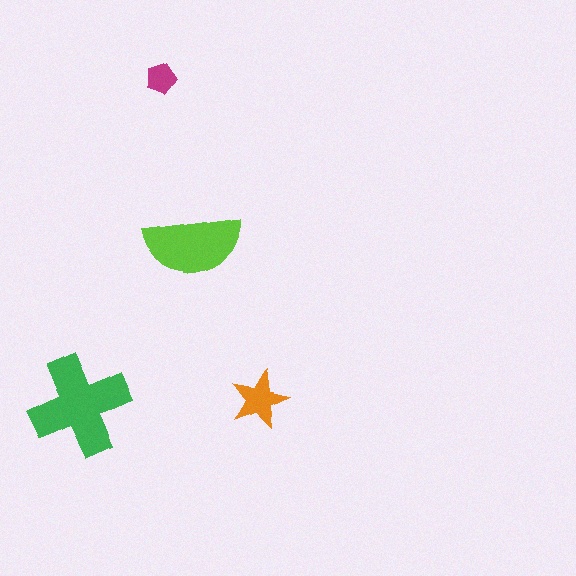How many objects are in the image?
There are 4 objects in the image.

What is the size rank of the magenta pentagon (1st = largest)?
4th.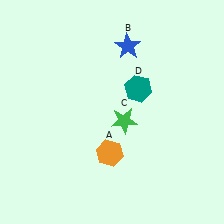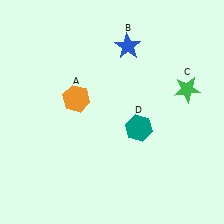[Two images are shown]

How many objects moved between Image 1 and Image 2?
3 objects moved between the two images.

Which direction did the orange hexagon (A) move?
The orange hexagon (A) moved up.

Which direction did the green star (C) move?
The green star (C) moved right.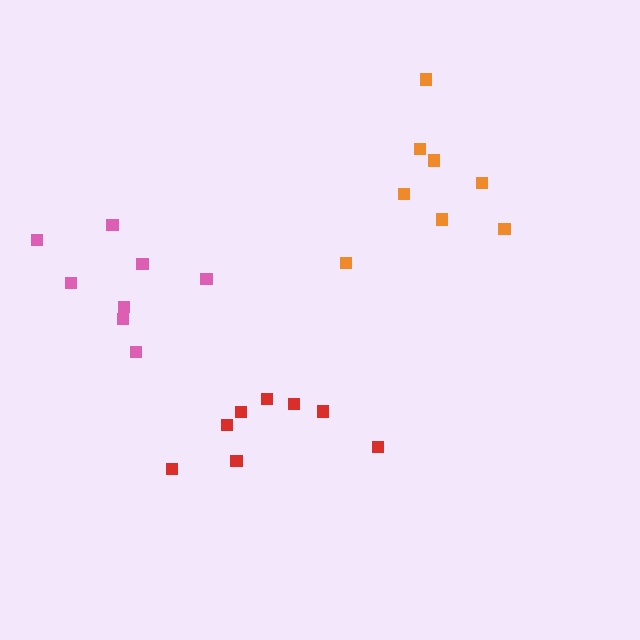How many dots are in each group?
Group 1: 8 dots, Group 2: 8 dots, Group 3: 8 dots (24 total).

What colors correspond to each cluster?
The clusters are colored: pink, red, orange.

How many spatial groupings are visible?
There are 3 spatial groupings.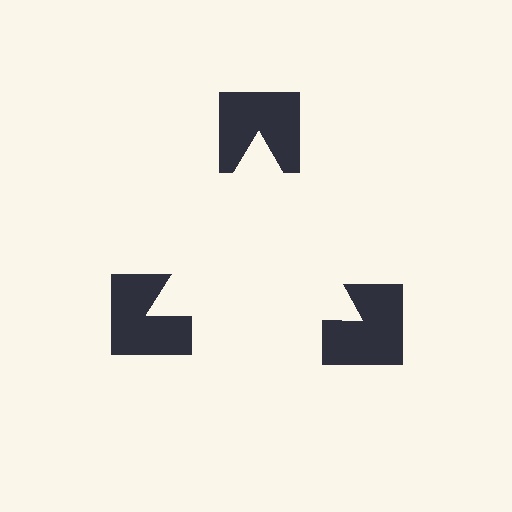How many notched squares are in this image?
There are 3 — one at each vertex of the illusory triangle.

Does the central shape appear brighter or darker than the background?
It typically appears slightly brighter than the background, even though no actual brightness change is drawn.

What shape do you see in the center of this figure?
An illusory triangle — its edges are inferred from the aligned wedge cuts in the notched squares, not physically drawn.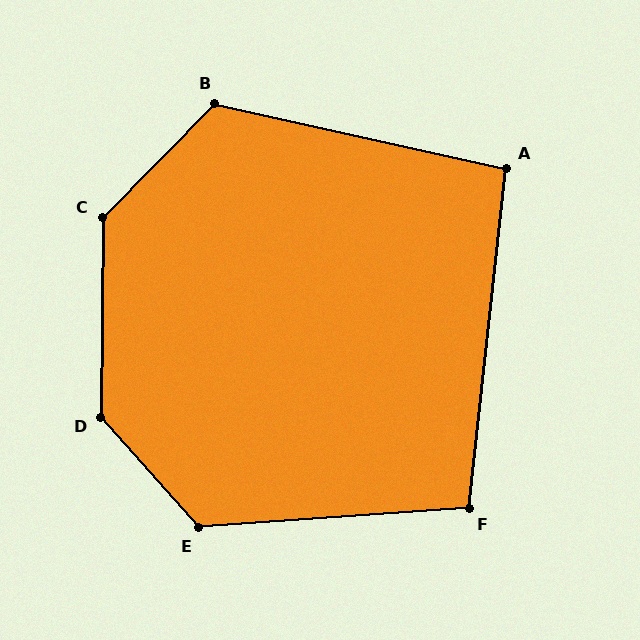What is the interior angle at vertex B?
Approximately 122 degrees (obtuse).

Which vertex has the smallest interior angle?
A, at approximately 96 degrees.